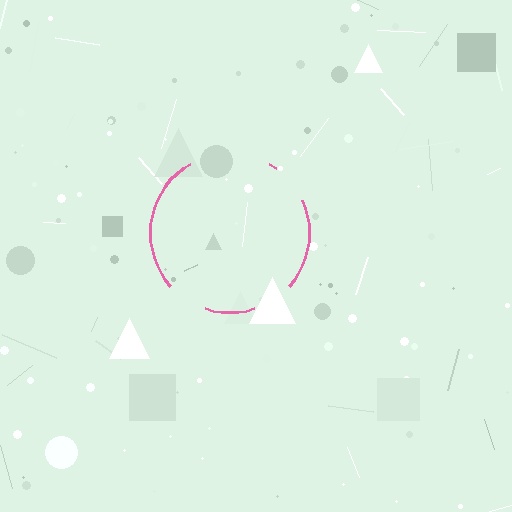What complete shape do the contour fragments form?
The contour fragments form a circle.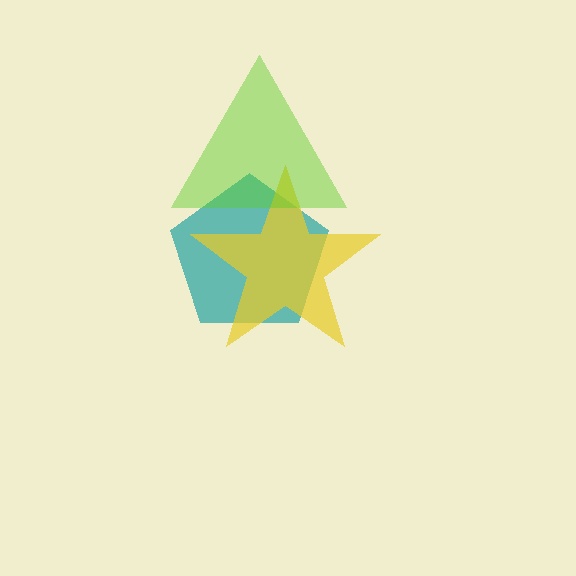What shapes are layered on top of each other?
The layered shapes are: a teal pentagon, a yellow star, a lime triangle.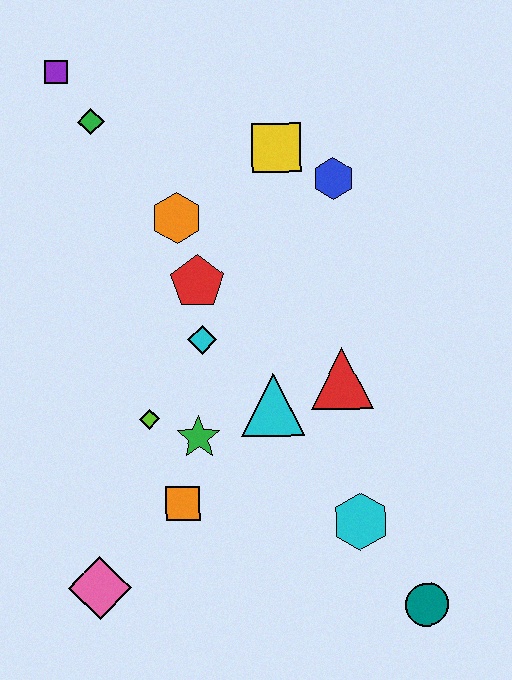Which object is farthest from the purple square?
The teal circle is farthest from the purple square.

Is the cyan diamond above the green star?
Yes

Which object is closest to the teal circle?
The cyan hexagon is closest to the teal circle.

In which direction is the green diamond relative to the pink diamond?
The green diamond is above the pink diamond.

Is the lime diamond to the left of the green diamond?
No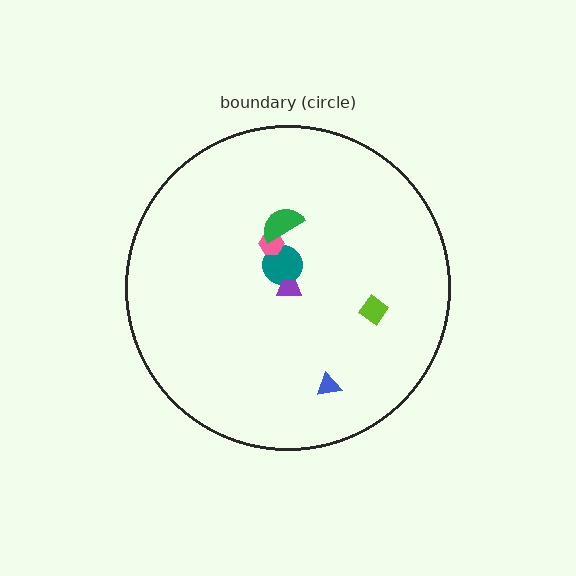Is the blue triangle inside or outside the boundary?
Inside.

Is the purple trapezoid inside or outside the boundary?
Inside.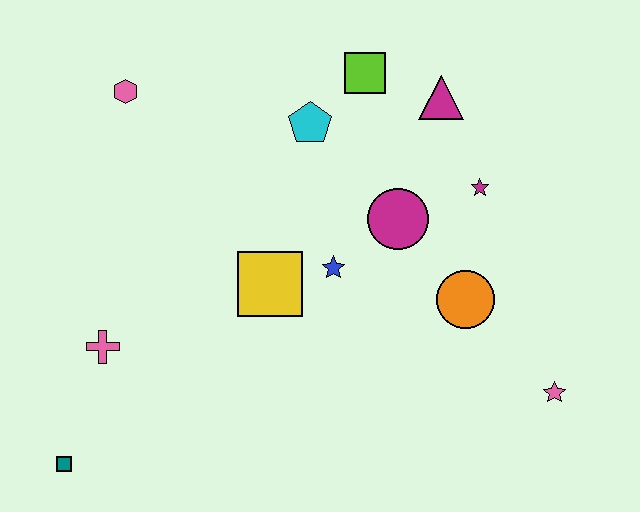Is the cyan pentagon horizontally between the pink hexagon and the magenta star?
Yes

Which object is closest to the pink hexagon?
The cyan pentagon is closest to the pink hexagon.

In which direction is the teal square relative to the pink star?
The teal square is to the left of the pink star.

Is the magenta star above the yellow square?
Yes